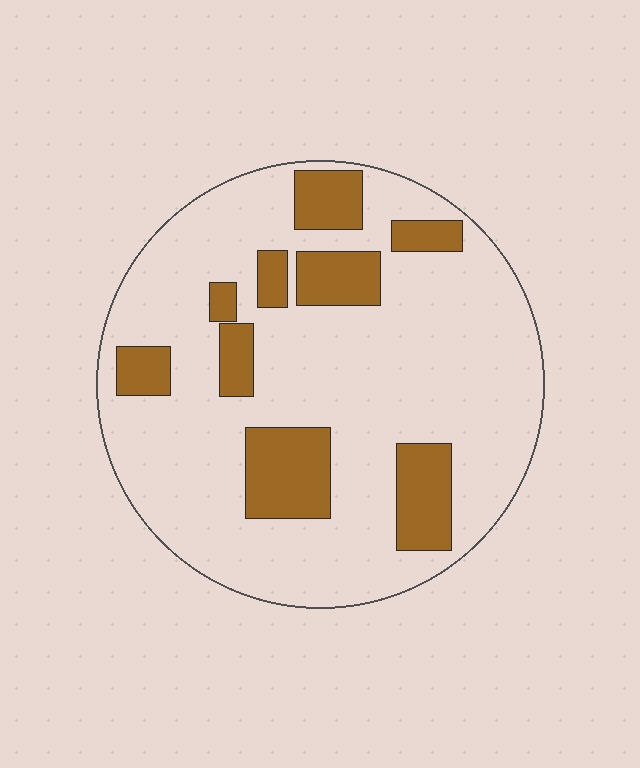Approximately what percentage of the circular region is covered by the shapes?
Approximately 20%.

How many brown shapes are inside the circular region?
9.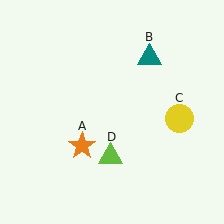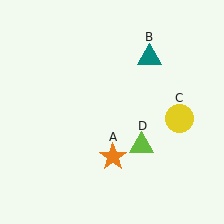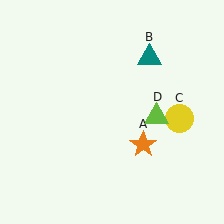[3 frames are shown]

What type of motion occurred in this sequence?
The orange star (object A), lime triangle (object D) rotated counterclockwise around the center of the scene.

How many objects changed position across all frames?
2 objects changed position: orange star (object A), lime triangle (object D).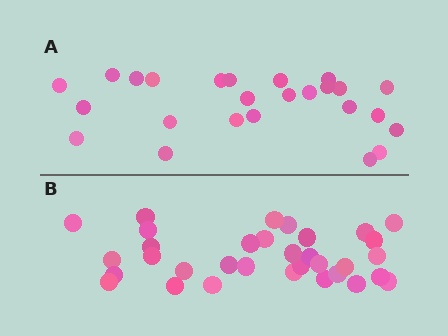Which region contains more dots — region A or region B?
Region B (the bottom region) has more dots.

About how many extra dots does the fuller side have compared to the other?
Region B has roughly 8 or so more dots than region A.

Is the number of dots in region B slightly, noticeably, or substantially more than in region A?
Region B has noticeably more, but not dramatically so. The ratio is roughly 1.3 to 1.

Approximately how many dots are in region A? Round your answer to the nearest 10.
About 20 dots. (The exact count is 25, which rounds to 20.)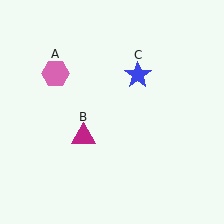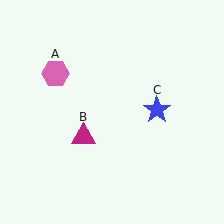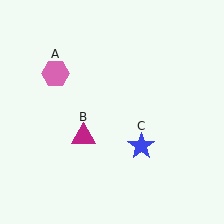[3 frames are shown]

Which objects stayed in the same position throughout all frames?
Pink hexagon (object A) and magenta triangle (object B) remained stationary.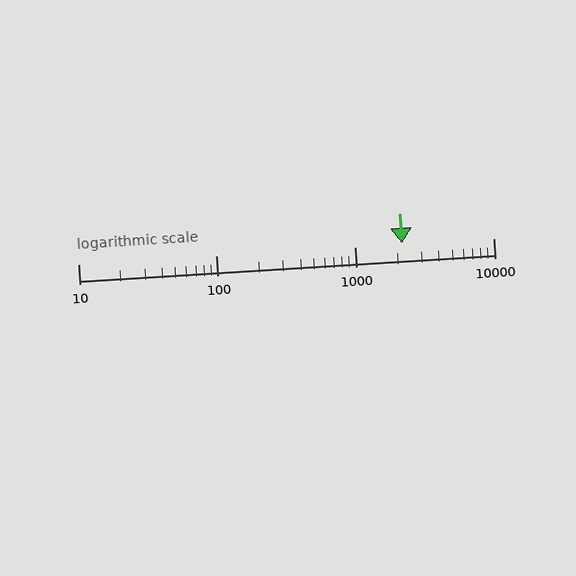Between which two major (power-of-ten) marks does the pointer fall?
The pointer is between 1000 and 10000.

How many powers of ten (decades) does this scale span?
The scale spans 3 decades, from 10 to 10000.